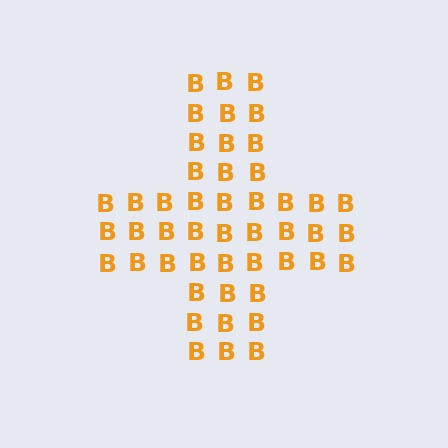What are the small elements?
The small elements are letter B's.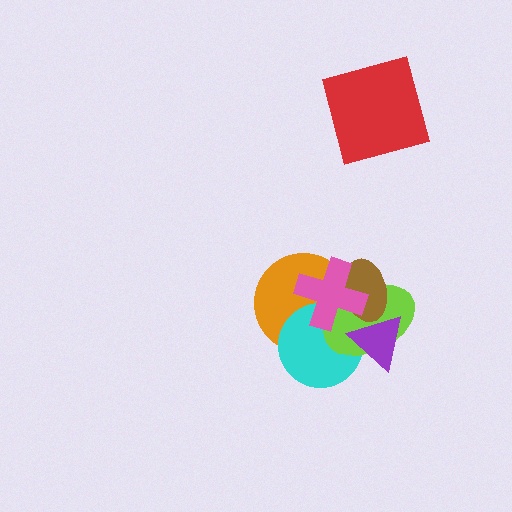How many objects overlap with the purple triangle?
3 objects overlap with the purple triangle.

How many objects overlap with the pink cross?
4 objects overlap with the pink cross.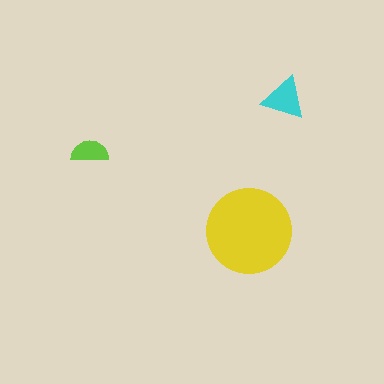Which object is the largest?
The yellow circle.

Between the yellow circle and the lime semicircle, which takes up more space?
The yellow circle.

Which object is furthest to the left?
The lime semicircle is leftmost.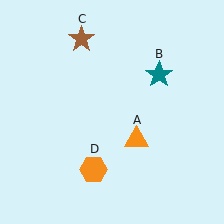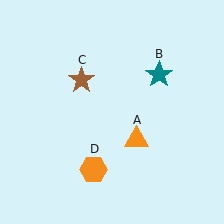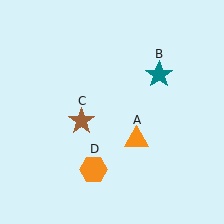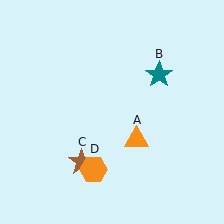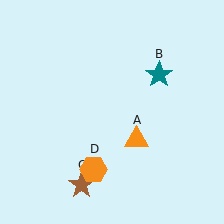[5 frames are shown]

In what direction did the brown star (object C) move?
The brown star (object C) moved down.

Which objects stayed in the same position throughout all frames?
Orange triangle (object A) and teal star (object B) and orange hexagon (object D) remained stationary.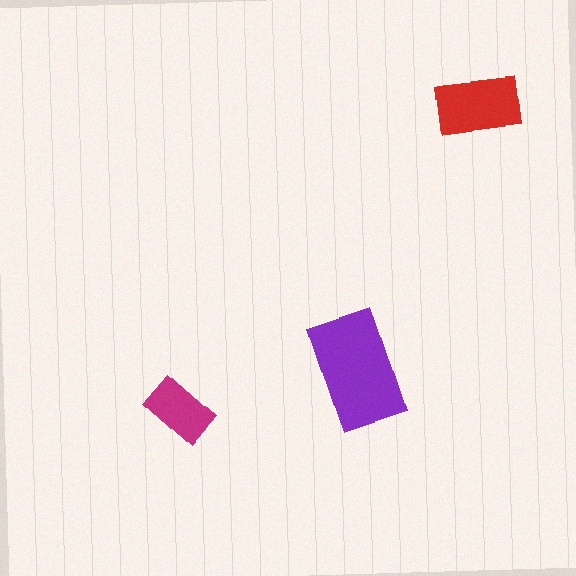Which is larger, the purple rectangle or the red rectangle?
The purple one.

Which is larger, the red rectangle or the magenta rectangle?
The red one.